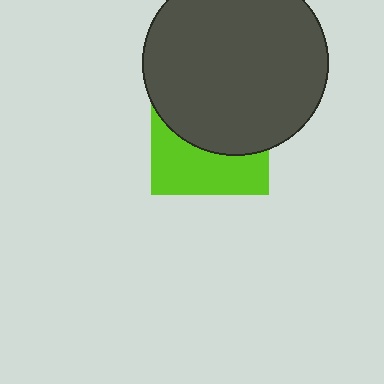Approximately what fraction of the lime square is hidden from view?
Roughly 57% of the lime square is hidden behind the dark gray circle.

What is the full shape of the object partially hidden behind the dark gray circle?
The partially hidden object is a lime square.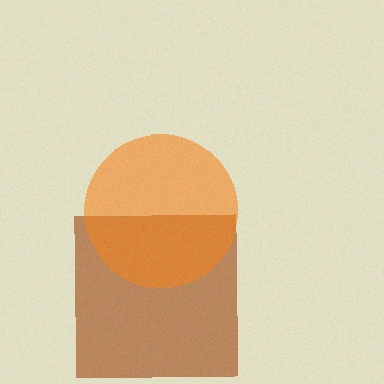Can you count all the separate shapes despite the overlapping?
Yes, there are 2 separate shapes.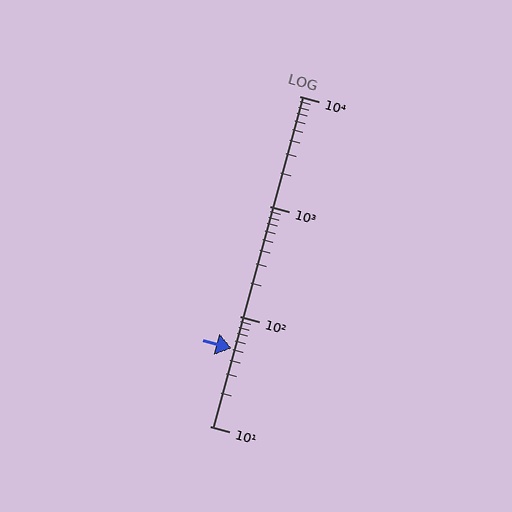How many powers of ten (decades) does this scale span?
The scale spans 3 decades, from 10 to 10000.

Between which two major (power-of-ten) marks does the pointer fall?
The pointer is between 10 and 100.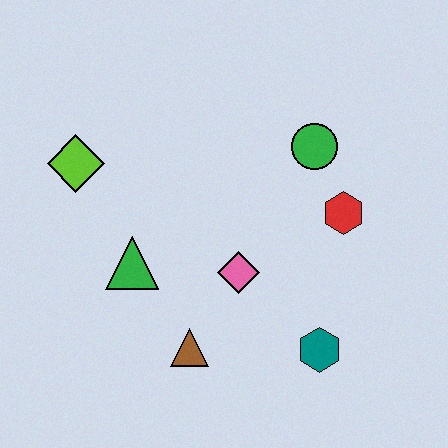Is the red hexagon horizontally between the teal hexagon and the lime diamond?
No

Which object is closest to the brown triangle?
The pink diamond is closest to the brown triangle.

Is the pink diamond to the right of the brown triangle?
Yes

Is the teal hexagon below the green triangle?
Yes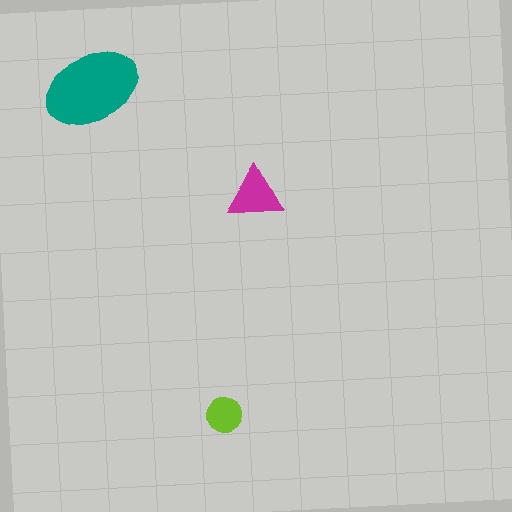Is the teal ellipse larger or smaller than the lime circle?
Larger.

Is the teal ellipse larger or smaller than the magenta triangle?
Larger.